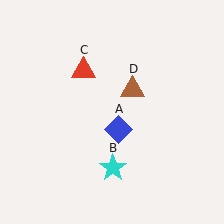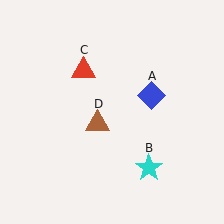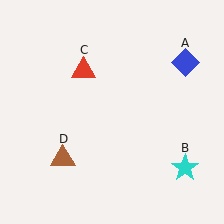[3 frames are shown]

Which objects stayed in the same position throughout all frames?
Red triangle (object C) remained stationary.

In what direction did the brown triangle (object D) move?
The brown triangle (object D) moved down and to the left.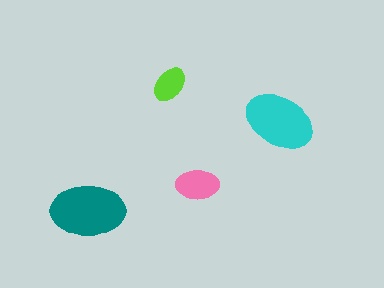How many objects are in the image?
There are 4 objects in the image.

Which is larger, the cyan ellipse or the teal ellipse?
The teal one.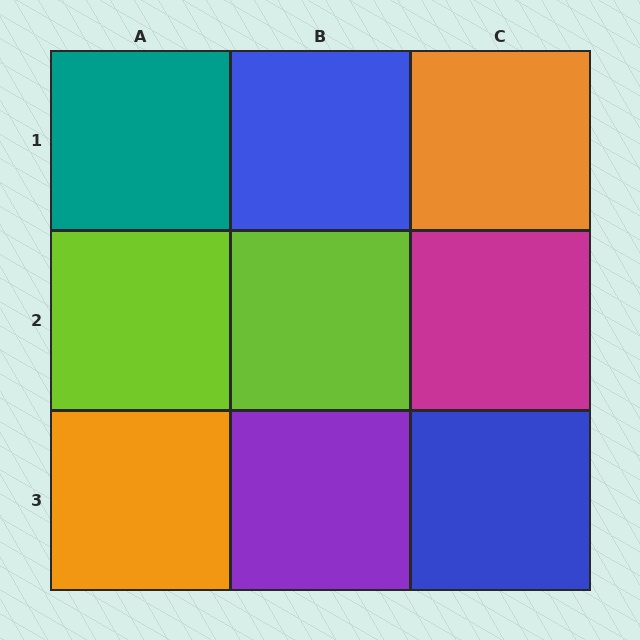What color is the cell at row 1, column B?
Blue.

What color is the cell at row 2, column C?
Magenta.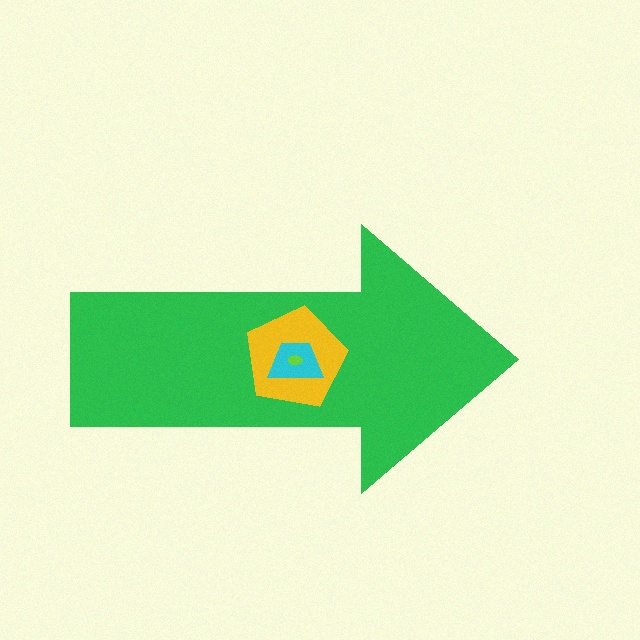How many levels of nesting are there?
4.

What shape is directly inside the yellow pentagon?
The cyan trapezoid.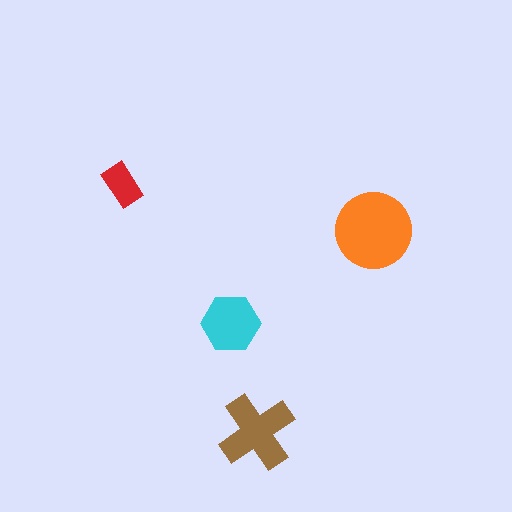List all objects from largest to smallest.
The orange circle, the brown cross, the cyan hexagon, the red rectangle.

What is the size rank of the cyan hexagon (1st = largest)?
3rd.